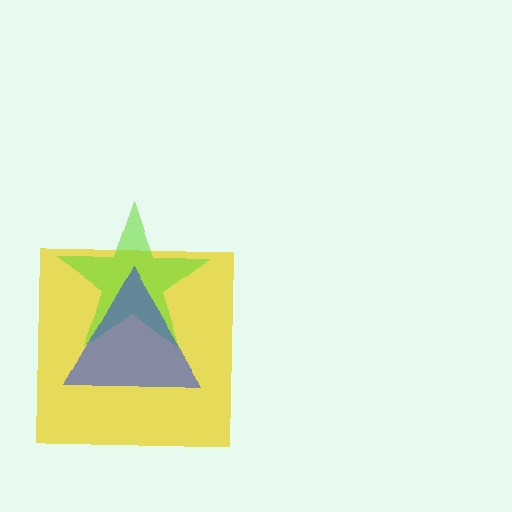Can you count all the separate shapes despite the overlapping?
Yes, there are 3 separate shapes.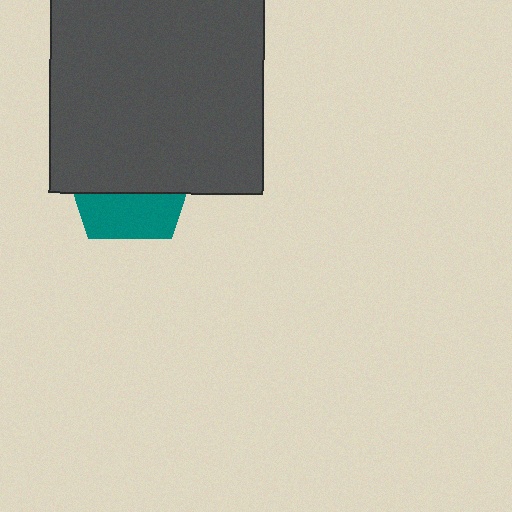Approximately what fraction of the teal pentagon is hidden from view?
Roughly 64% of the teal pentagon is hidden behind the dark gray rectangle.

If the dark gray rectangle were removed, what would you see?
You would see the complete teal pentagon.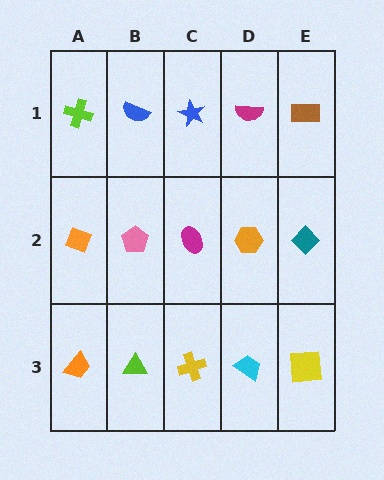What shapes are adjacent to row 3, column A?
An orange diamond (row 2, column A), a lime triangle (row 3, column B).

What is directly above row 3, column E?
A teal diamond.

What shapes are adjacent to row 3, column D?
An orange hexagon (row 2, column D), a yellow cross (row 3, column C), a yellow square (row 3, column E).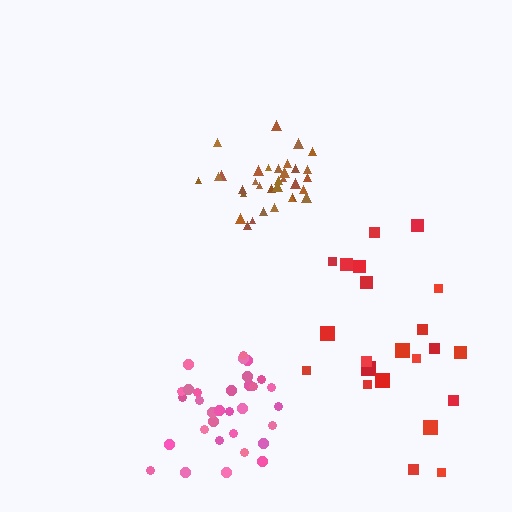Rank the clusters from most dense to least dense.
brown, pink, red.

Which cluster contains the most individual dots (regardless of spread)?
Brown (33).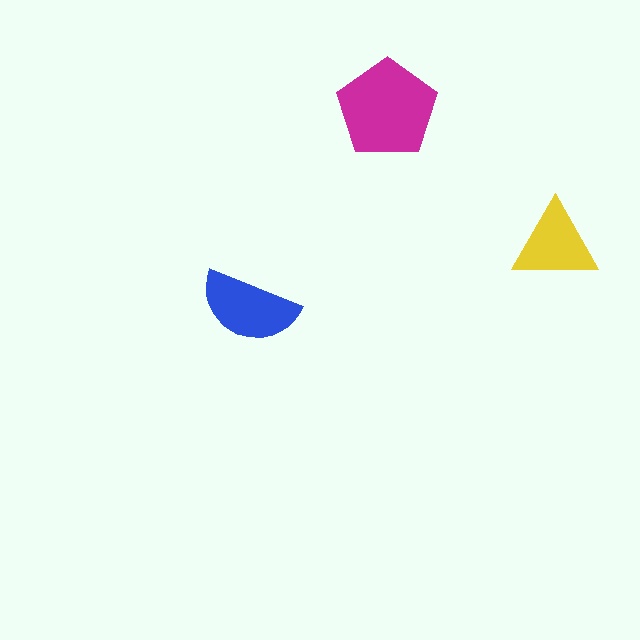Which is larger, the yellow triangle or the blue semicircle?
The blue semicircle.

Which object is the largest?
The magenta pentagon.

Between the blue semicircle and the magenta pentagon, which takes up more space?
The magenta pentagon.